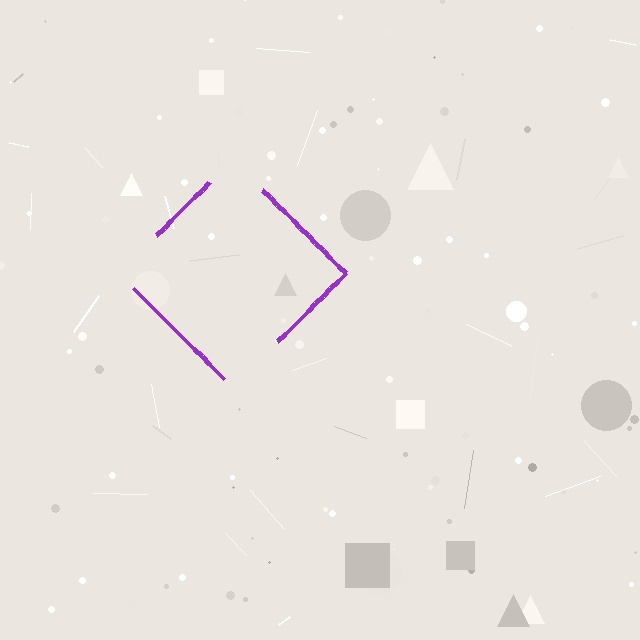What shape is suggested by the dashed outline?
The dashed outline suggests a diamond.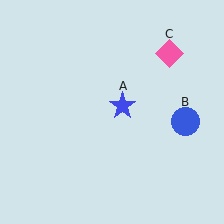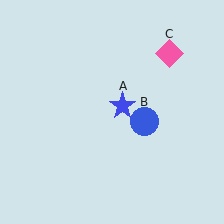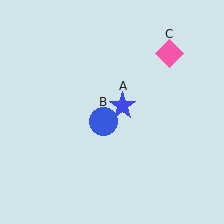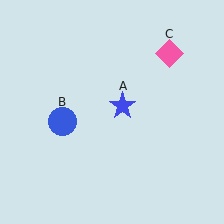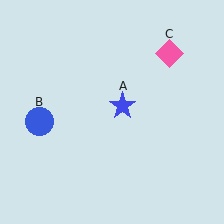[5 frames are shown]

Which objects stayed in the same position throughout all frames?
Blue star (object A) and pink diamond (object C) remained stationary.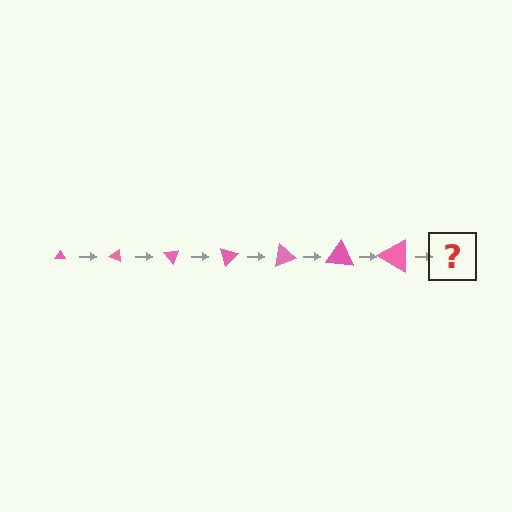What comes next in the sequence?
The next element should be a triangle, larger than the previous one and rotated 175 degrees from the start.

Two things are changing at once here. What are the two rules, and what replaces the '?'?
The two rules are that the triangle grows larger each step and it rotates 25 degrees each step. The '?' should be a triangle, larger than the previous one and rotated 175 degrees from the start.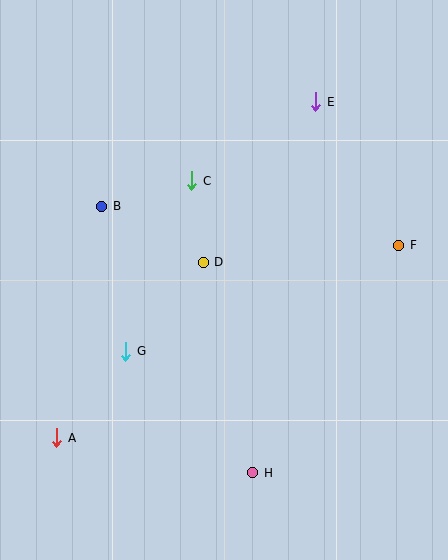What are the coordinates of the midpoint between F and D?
The midpoint between F and D is at (301, 254).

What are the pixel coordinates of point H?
Point H is at (253, 473).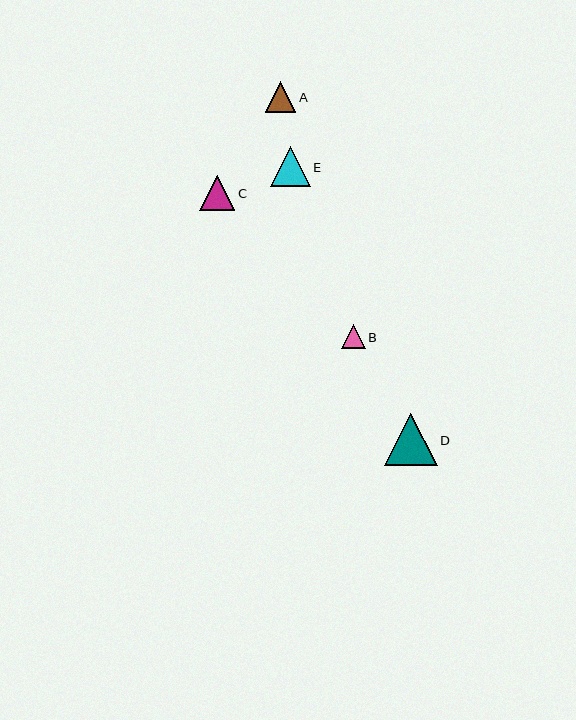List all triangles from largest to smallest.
From largest to smallest: D, E, C, A, B.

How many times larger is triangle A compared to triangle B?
Triangle A is approximately 1.3 times the size of triangle B.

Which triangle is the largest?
Triangle D is the largest with a size of approximately 53 pixels.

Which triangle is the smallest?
Triangle B is the smallest with a size of approximately 24 pixels.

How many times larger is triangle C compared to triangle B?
Triangle C is approximately 1.5 times the size of triangle B.